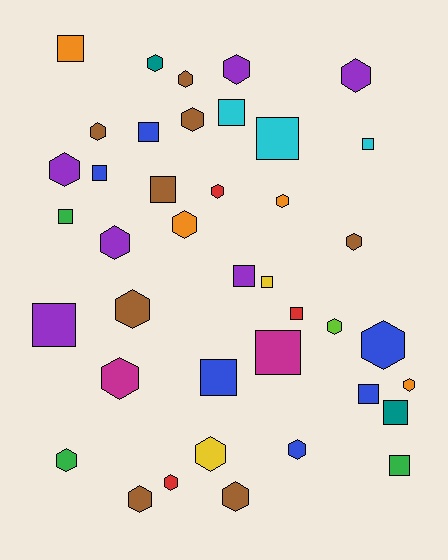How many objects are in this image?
There are 40 objects.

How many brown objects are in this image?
There are 8 brown objects.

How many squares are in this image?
There are 17 squares.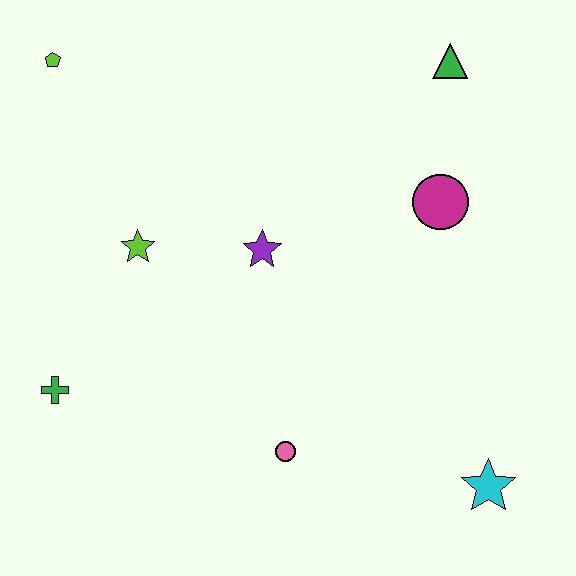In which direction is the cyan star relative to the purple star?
The cyan star is below the purple star.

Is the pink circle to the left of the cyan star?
Yes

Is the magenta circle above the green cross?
Yes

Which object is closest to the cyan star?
The pink circle is closest to the cyan star.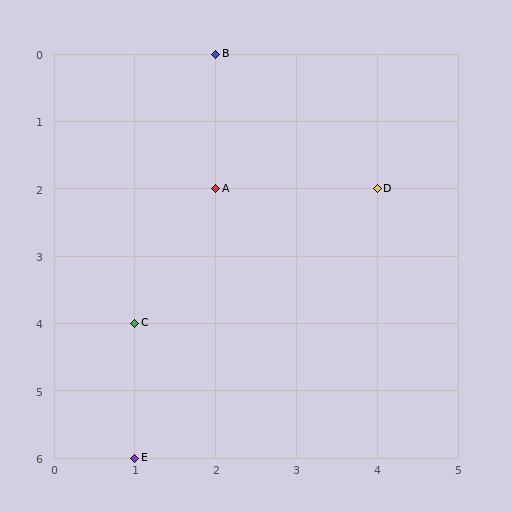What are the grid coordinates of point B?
Point B is at grid coordinates (2, 0).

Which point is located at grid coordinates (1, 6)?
Point E is at (1, 6).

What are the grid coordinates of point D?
Point D is at grid coordinates (4, 2).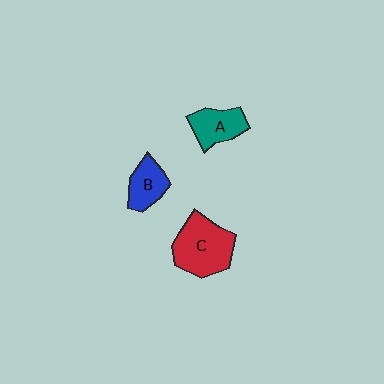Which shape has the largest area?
Shape C (red).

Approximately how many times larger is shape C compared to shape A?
Approximately 1.7 times.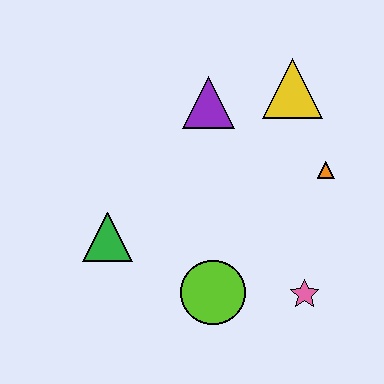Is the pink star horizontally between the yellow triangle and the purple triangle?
No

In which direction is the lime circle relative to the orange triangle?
The lime circle is below the orange triangle.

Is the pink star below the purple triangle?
Yes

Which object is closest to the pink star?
The lime circle is closest to the pink star.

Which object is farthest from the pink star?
The purple triangle is farthest from the pink star.